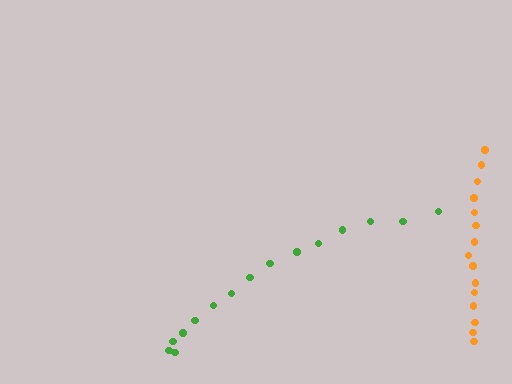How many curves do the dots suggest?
There are 2 distinct paths.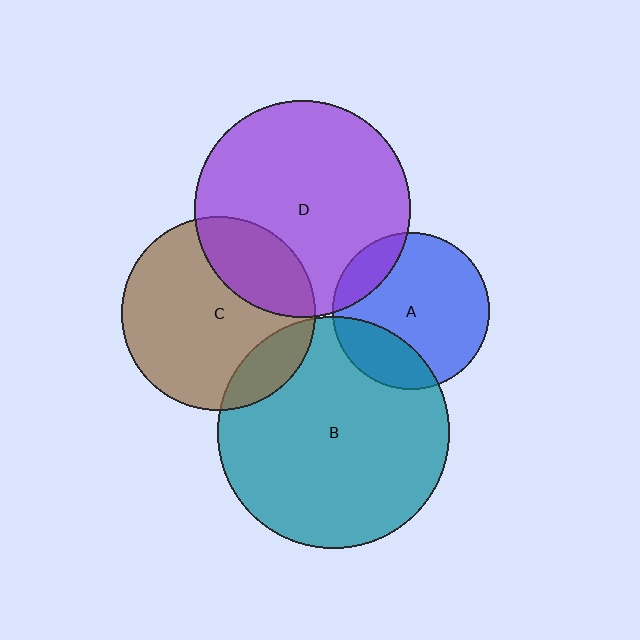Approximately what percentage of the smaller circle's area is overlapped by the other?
Approximately 15%.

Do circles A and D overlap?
Yes.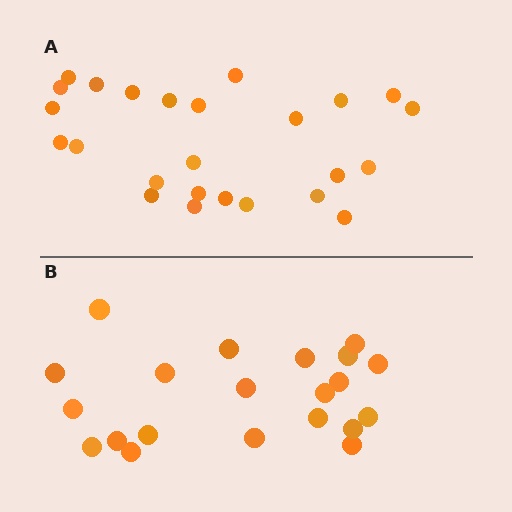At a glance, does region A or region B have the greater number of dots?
Region A (the top region) has more dots.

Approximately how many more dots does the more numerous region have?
Region A has about 4 more dots than region B.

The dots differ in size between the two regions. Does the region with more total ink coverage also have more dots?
No. Region B has more total ink coverage because its dots are larger, but region A actually contains more individual dots. Total area can be misleading — the number of items is what matters here.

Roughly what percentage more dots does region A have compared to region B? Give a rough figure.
About 20% more.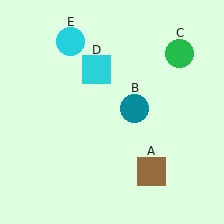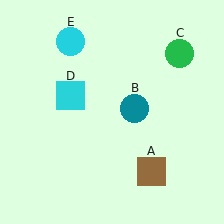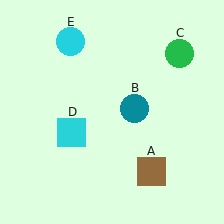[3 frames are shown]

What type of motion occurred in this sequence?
The cyan square (object D) rotated counterclockwise around the center of the scene.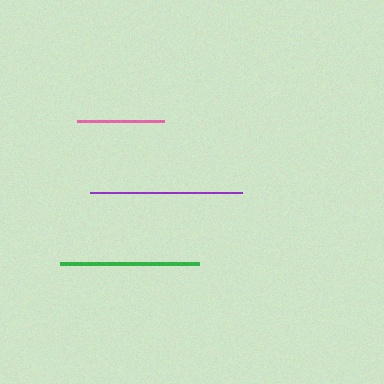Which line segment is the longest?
The purple line is the longest at approximately 152 pixels.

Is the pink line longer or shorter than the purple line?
The purple line is longer than the pink line.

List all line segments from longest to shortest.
From longest to shortest: purple, green, pink.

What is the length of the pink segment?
The pink segment is approximately 87 pixels long.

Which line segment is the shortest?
The pink line is the shortest at approximately 87 pixels.